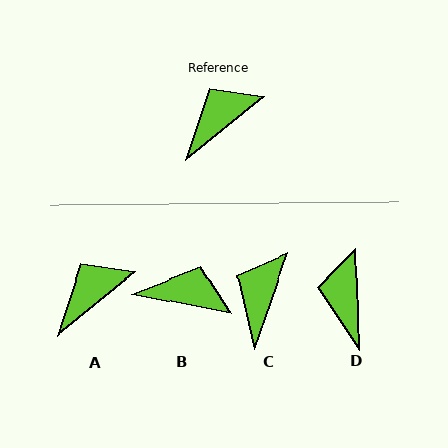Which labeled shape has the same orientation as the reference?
A.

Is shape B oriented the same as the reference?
No, it is off by about 50 degrees.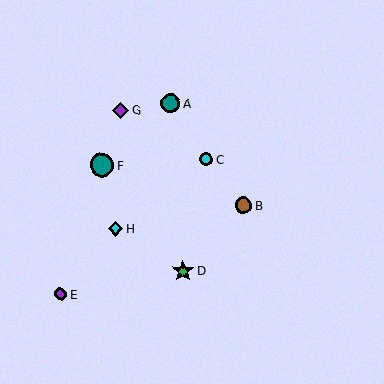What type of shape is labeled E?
Shape E is a purple circle.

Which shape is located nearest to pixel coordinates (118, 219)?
The cyan diamond (labeled H) at (115, 229) is nearest to that location.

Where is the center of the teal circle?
The center of the teal circle is at (171, 103).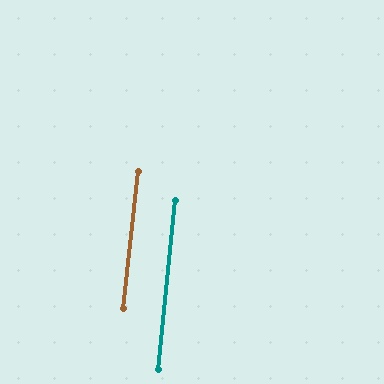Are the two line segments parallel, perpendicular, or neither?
Parallel — their directions differ by only 0.7°.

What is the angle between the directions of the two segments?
Approximately 1 degree.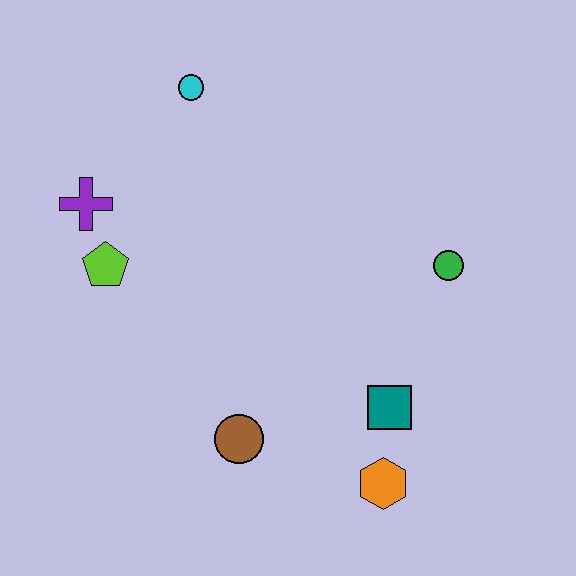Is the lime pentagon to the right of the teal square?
No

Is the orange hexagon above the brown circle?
No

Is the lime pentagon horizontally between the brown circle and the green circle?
No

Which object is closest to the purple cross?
The lime pentagon is closest to the purple cross.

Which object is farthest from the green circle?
The purple cross is farthest from the green circle.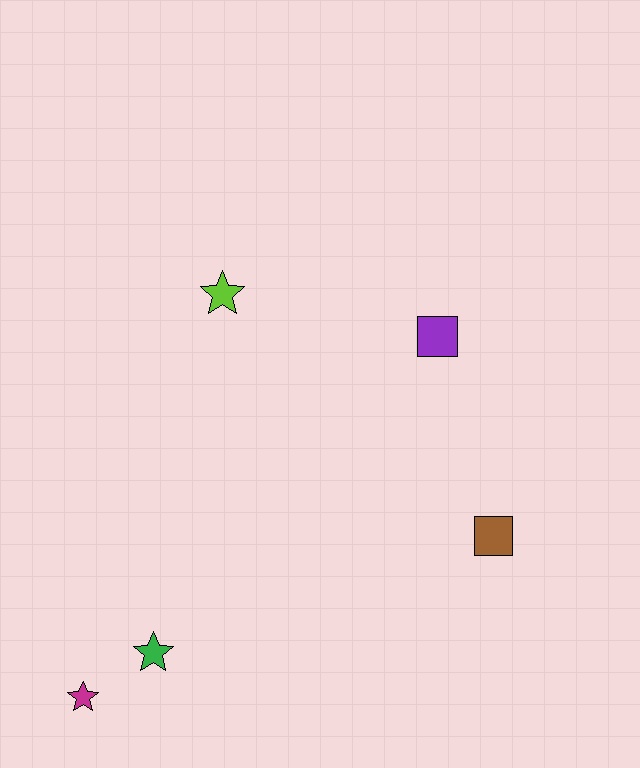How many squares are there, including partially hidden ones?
There are 2 squares.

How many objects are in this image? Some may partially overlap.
There are 5 objects.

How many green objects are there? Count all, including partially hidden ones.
There is 1 green object.